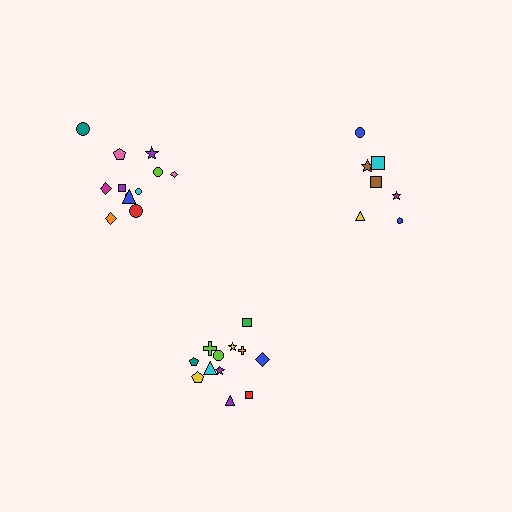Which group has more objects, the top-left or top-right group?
The top-left group.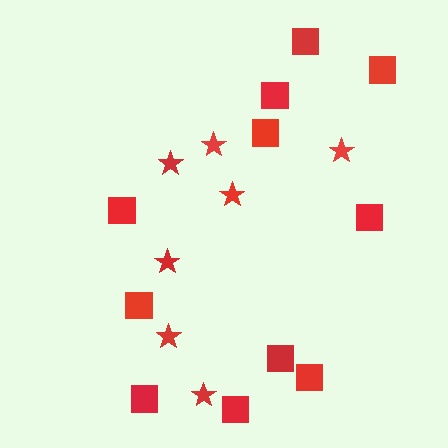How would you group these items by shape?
There are 2 groups: one group of squares (11) and one group of stars (7).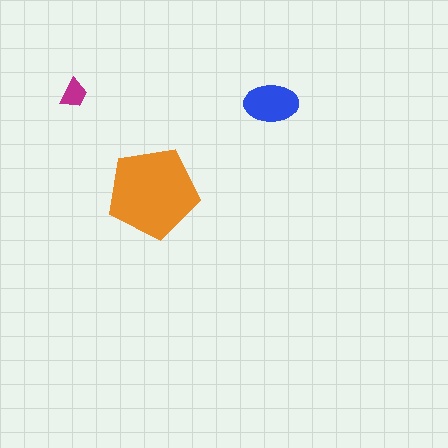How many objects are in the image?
There are 3 objects in the image.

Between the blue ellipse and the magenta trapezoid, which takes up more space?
The blue ellipse.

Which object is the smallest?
The magenta trapezoid.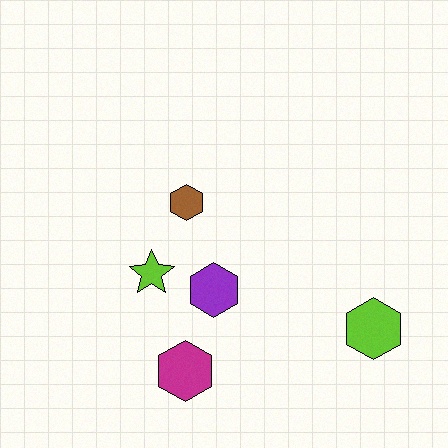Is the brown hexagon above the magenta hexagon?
Yes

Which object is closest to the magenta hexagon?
The purple hexagon is closest to the magenta hexagon.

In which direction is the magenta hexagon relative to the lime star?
The magenta hexagon is below the lime star.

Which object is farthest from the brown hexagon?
The lime hexagon is farthest from the brown hexagon.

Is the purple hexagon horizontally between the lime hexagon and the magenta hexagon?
Yes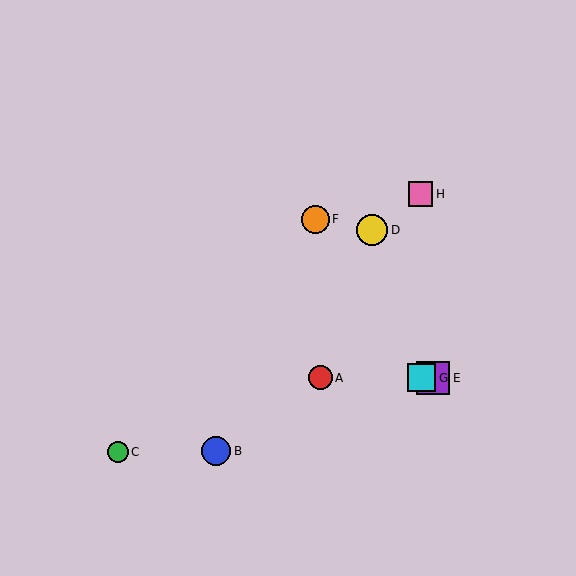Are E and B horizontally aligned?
No, E is at y≈378 and B is at y≈451.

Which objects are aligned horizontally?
Objects A, E, G are aligned horizontally.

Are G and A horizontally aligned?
Yes, both are at y≈378.